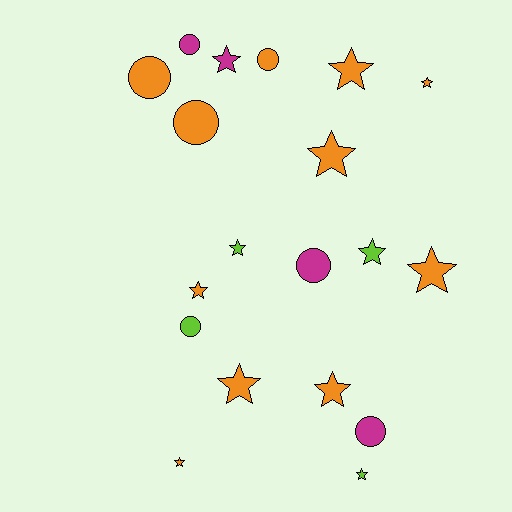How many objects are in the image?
There are 19 objects.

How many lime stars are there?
There are 3 lime stars.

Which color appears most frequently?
Orange, with 11 objects.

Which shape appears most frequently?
Star, with 12 objects.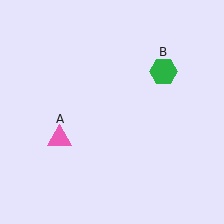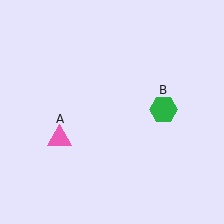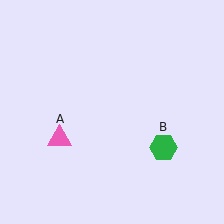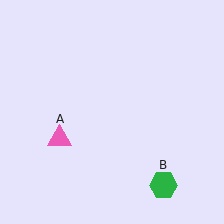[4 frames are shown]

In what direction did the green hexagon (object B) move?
The green hexagon (object B) moved down.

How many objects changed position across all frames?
1 object changed position: green hexagon (object B).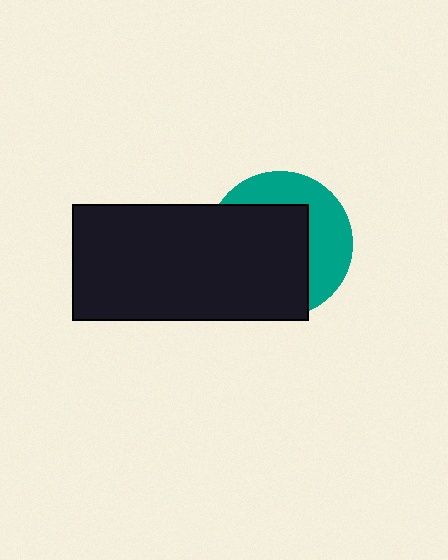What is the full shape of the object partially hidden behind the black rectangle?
The partially hidden object is a teal circle.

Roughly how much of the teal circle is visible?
A small part of it is visible (roughly 39%).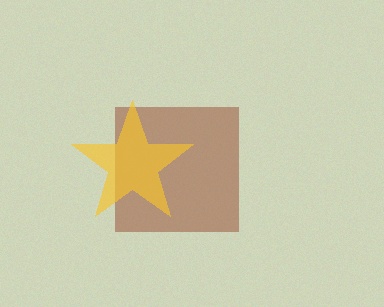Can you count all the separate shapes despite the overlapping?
Yes, there are 2 separate shapes.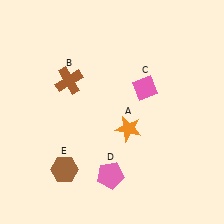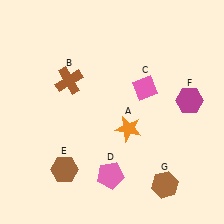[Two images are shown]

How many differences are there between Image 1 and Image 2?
There are 2 differences between the two images.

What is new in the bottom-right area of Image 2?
A brown hexagon (G) was added in the bottom-right area of Image 2.